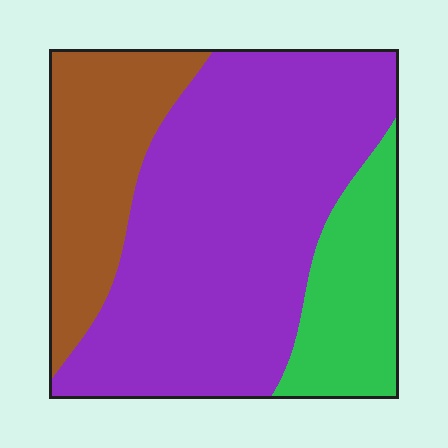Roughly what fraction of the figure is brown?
Brown covers roughly 20% of the figure.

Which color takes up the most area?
Purple, at roughly 60%.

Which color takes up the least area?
Green, at roughly 20%.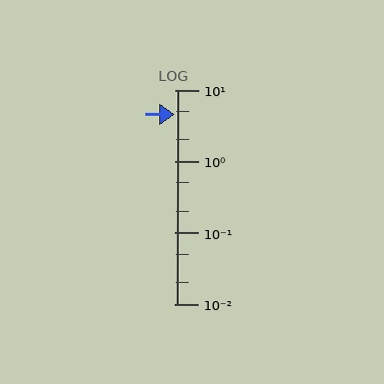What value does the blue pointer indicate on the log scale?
The pointer indicates approximately 4.5.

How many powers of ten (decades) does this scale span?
The scale spans 3 decades, from 0.01 to 10.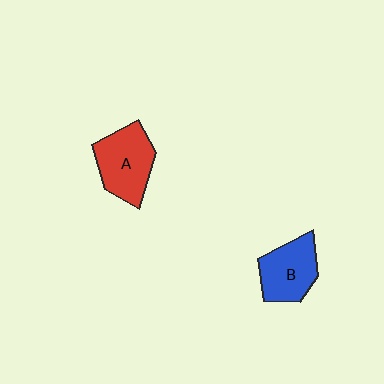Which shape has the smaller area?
Shape B (blue).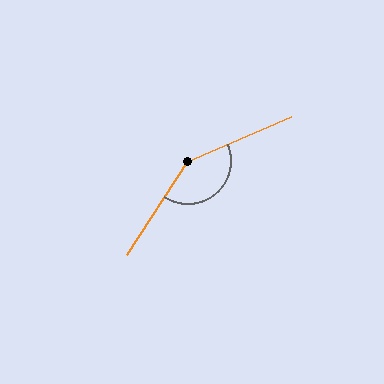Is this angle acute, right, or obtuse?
It is obtuse.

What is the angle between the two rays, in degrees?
Approximately 147 degrees.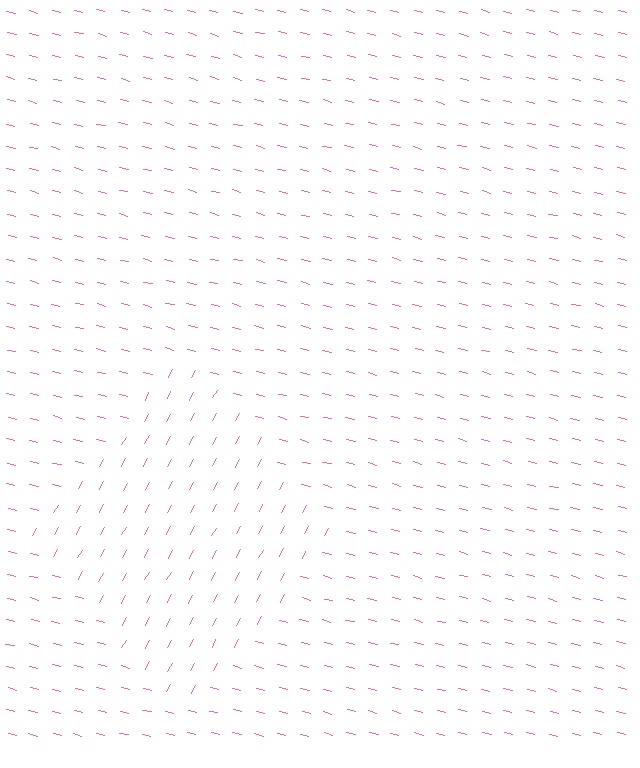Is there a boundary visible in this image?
Yes, there is a texture boundary formed by a change in line orientation.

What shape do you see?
I see a diamond.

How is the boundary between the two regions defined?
The boundary is defined purely by a change in line orientation (approximately 75 degrees difference). All lines are the same color and thickness.